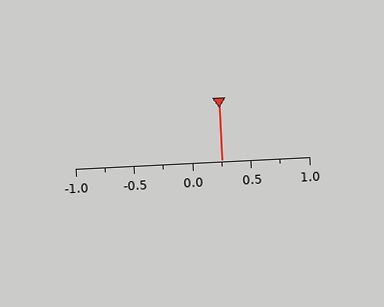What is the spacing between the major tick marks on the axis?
The major ticks are spaced 0.5 apart.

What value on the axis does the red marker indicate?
The marker indicates approximately 0.25.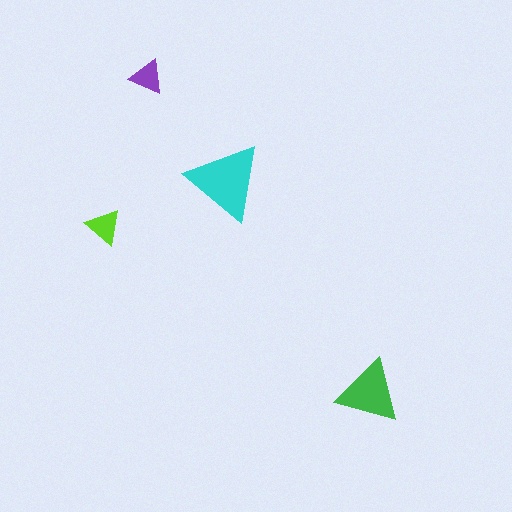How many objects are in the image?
There are 4 objects in the image.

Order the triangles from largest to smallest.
the cyan one, the green one, the lime one, the purple one.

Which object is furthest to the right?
The green triangle is rightmost.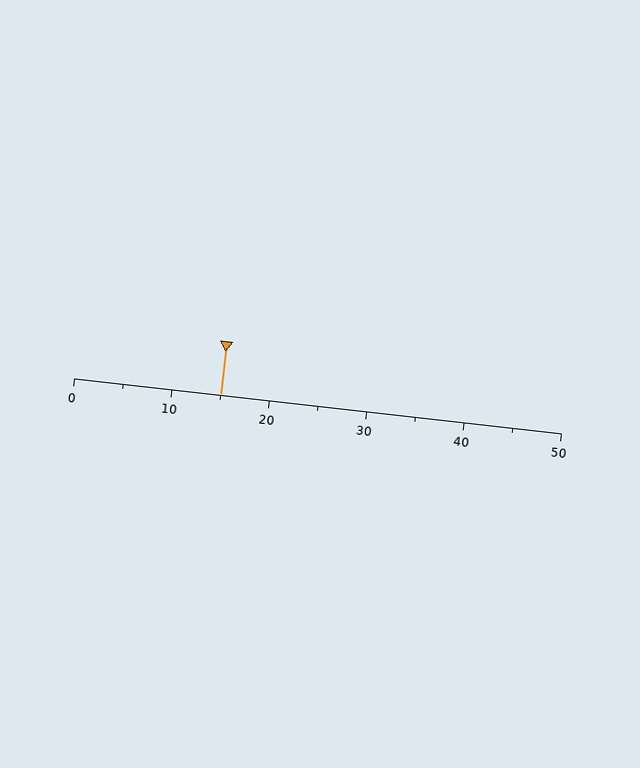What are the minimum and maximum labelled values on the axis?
The axis runs from 0 to 50.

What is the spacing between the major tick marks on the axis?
The major ticks are spaced 10 apart.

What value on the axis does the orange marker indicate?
The marker indicates approximately 15.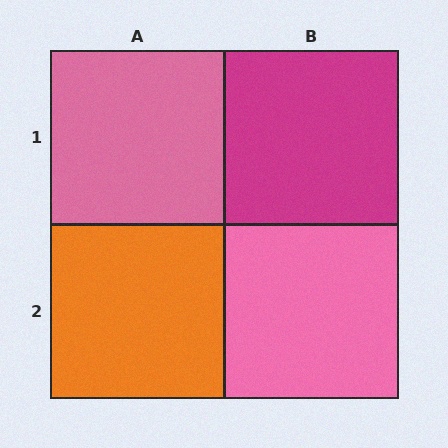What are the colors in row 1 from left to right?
Pink, magenta.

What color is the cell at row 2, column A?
Orange.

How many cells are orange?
1 cell is orange.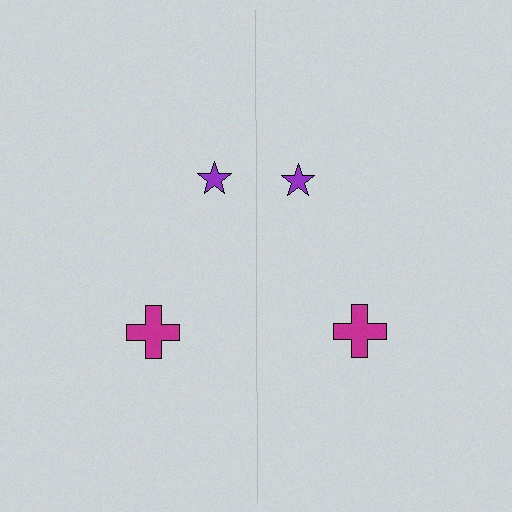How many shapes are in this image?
There are 4 shapes in this image.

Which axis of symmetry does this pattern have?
The pattern has a vertical axis of symmetry running through the center of the image.